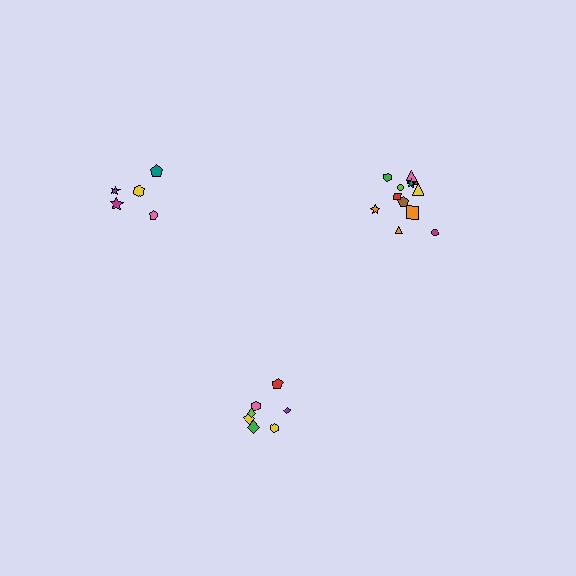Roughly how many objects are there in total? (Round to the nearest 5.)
Roughly 25 objects in total.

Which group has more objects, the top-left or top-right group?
The top-right group.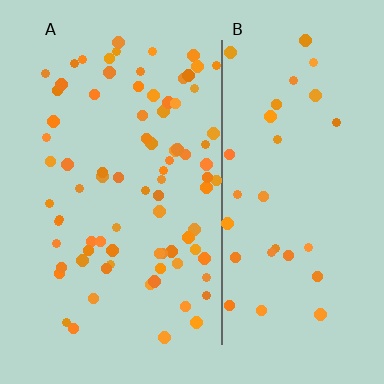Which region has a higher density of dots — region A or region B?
A (the left).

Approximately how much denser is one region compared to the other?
Approximately 2.5× — region A over region B.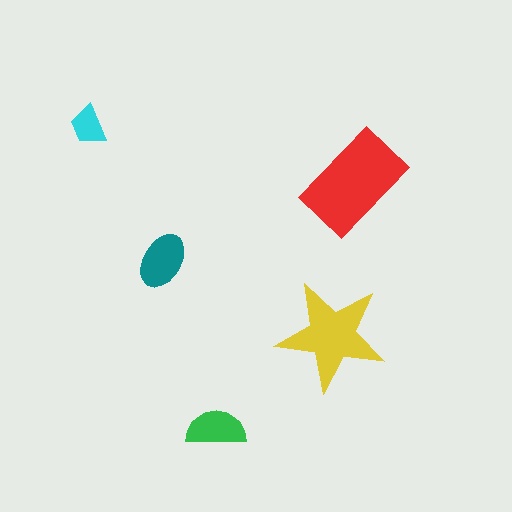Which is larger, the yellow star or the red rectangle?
The red rectangle.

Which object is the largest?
The red rectangle.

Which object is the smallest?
The cyan trapezoid.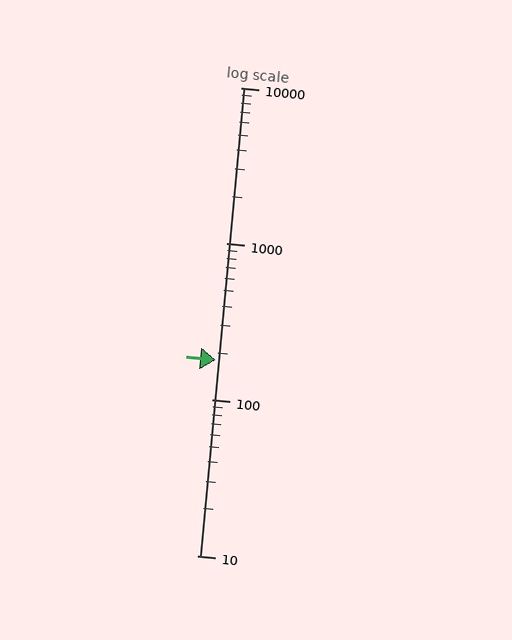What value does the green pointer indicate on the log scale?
The pointer indicates approximately 180.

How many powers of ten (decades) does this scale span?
The scale spans 3 decades, from 10 to 10000.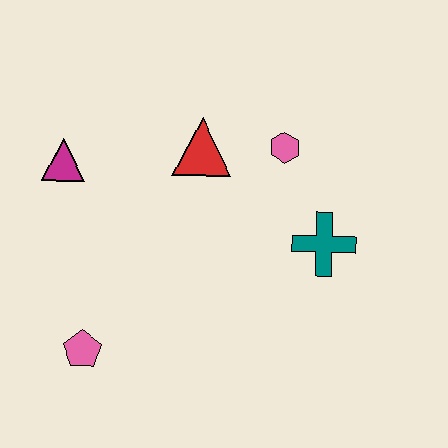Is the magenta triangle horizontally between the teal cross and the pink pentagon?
No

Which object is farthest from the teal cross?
The magenta triangle is farthest from the teal cross.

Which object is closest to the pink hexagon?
The red triangle is closest to the pink hexagon.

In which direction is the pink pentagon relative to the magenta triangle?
The pink pentagon is below the magenta triangle.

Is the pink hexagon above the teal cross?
Yes